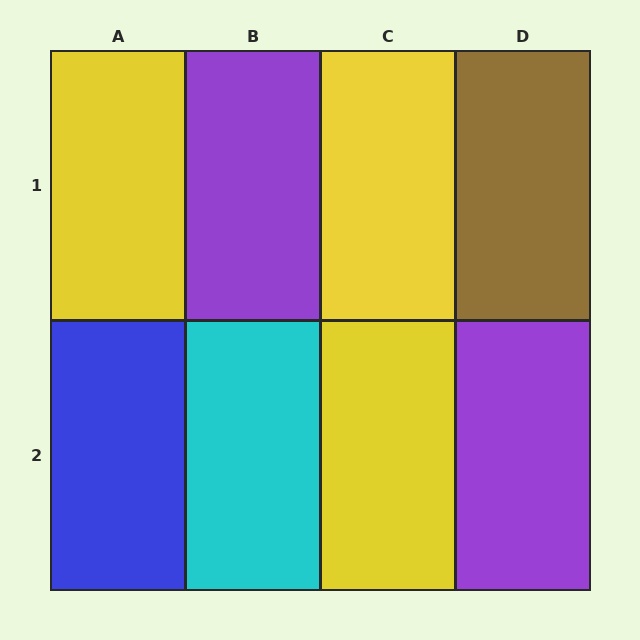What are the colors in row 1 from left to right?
Yellow, purple, yellow, brown.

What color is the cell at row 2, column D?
Purple.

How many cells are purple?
2 cells are purple.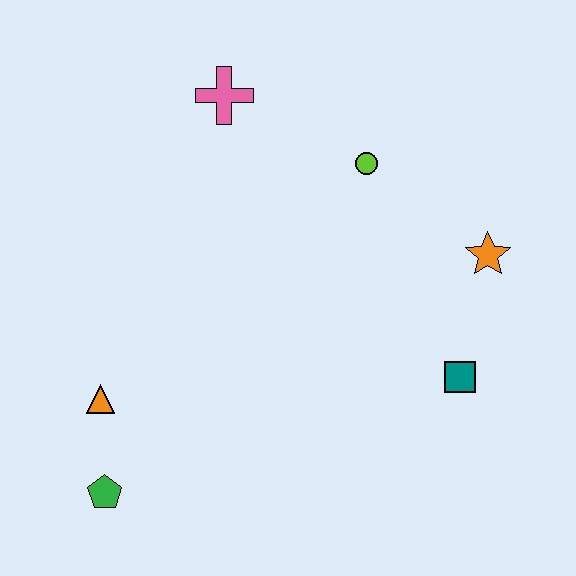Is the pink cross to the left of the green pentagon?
No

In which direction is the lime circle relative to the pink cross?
The lime circle is to the right of the pink cross.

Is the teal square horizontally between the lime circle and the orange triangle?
No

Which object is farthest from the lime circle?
The green pentagon is farthest from the lime circle.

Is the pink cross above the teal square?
Yes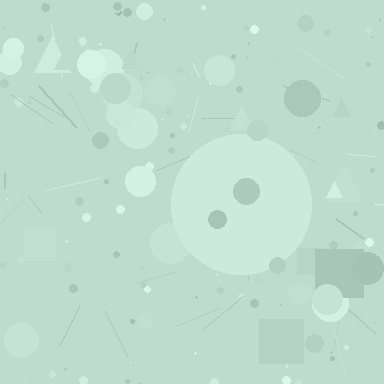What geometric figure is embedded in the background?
A circle is embedded in the background.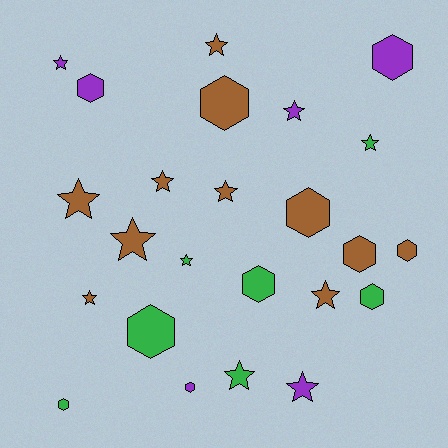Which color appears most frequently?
Brown, with 11 objects.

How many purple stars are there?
There are 3 purple stars.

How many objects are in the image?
There are 24 objects.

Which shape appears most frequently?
Star, with 13 objects.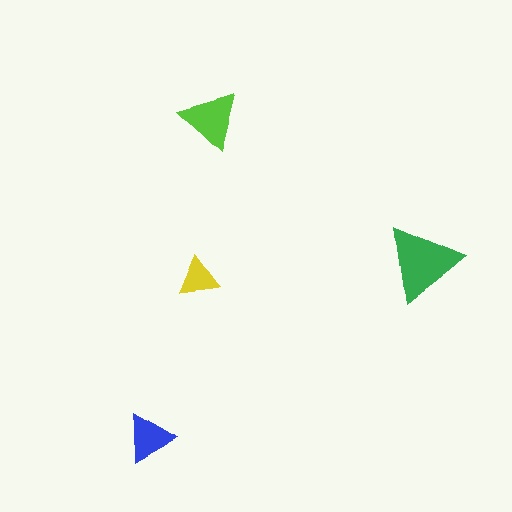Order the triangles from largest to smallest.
the green one, the lime one, the blue one, the yellow one.